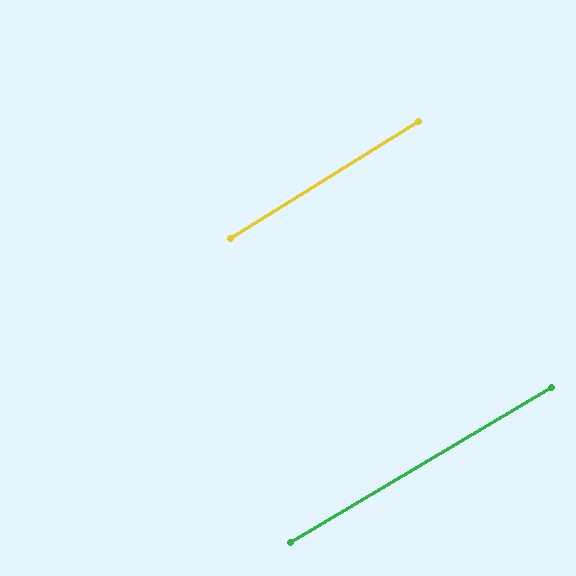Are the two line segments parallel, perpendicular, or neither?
Parallel — their directions differ by only 1.1°.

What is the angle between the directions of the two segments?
Approximately 1 degree.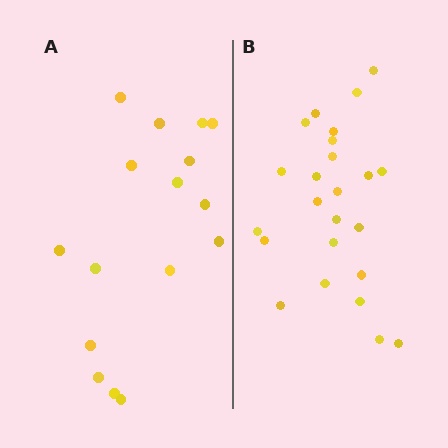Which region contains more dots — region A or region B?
Region B (the right region) has more dots.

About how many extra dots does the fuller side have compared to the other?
Region B has roughly 8 or so more dots than region A.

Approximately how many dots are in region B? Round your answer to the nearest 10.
About 20 dots. (The exact count is 24, which rounds to 20.)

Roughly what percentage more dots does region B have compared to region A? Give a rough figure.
About 50% more.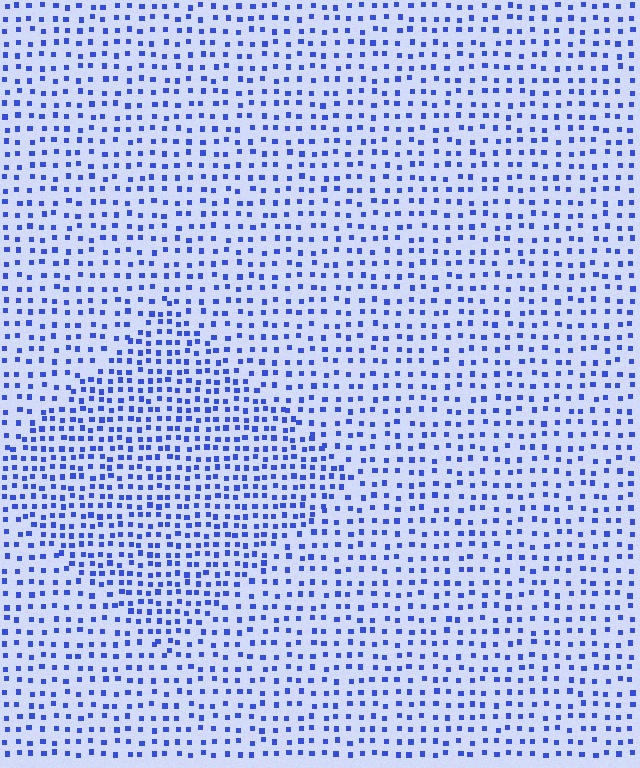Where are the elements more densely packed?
The elements are more densely packed inside the diamond boundary.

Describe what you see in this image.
The image contains small blue elements arranged at two different densities. A diamond-shaped region is visible where the elements are more densely packed than the surrounding area.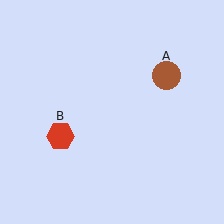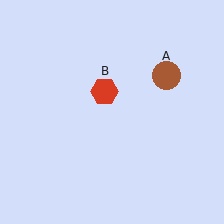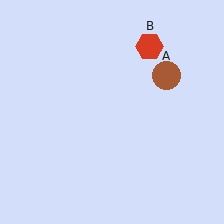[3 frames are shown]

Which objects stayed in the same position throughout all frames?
Brown circle (object A) remained stationary.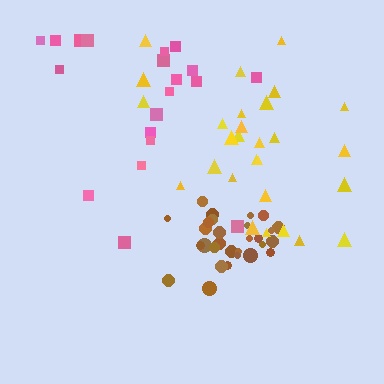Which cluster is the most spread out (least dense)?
Pink.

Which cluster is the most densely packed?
Brown.